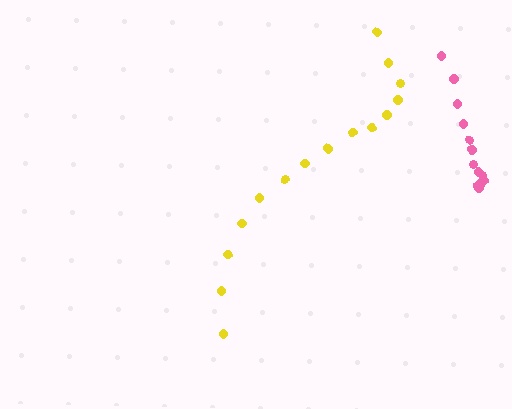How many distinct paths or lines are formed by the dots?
There are 2 distinct paths.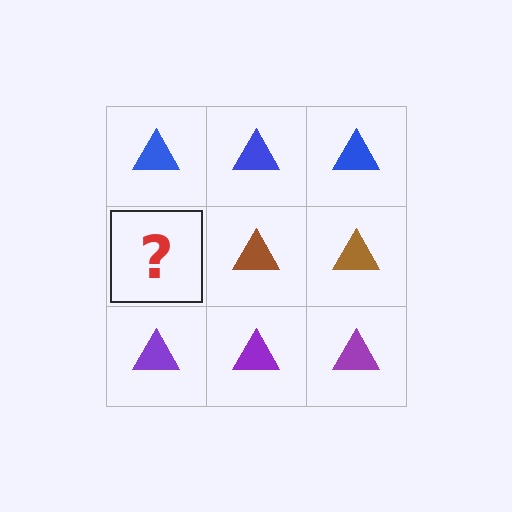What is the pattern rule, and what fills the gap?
The rule is that each row has a consistent color. The gap should be filled with a brown triangle.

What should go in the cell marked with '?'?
The missing cell should contain a brown triangle.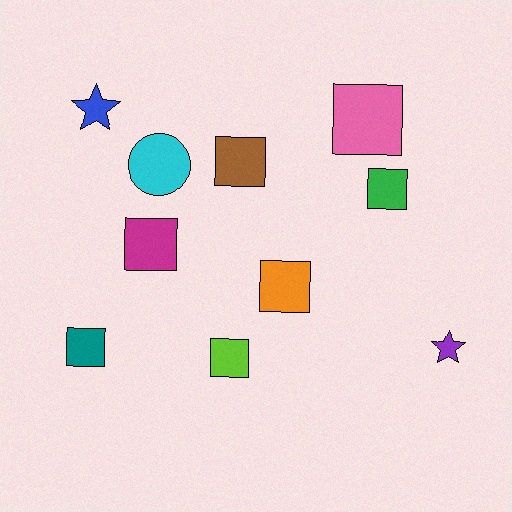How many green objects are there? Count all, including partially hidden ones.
There is 1 green object.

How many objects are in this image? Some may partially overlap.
There are 10 objects.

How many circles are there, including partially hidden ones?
There is 1 circle.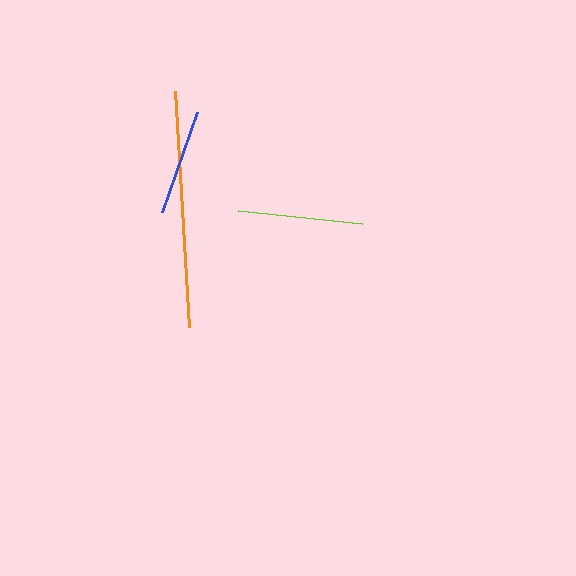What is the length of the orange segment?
The orange segment is approximately 237 pixels long.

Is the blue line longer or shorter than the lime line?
The lime line is longer than the blue line.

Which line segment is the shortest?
The blue line is the shortest at approximately 105 pixels.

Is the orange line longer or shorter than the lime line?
The orange line is longer than the lime line.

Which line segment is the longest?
The orange line is the longest at approximately 237 pixels.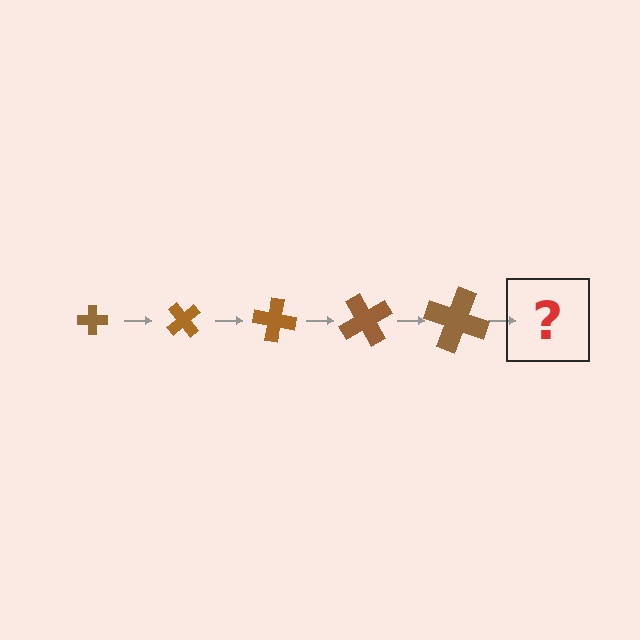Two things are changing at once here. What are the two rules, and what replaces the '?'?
The two rules are that the cross grows larger each step and it rotates 50 degrees each step. The '?' should be a cross, larger than the previous one and rotated 250 degrees from the start.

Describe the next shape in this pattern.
It should be a cross, larger than the previous one and rotated 250 degrees from the start.